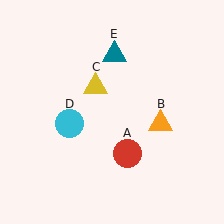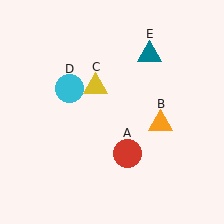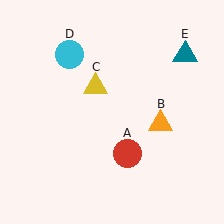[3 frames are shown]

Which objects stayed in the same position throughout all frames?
Red circle (object A) and orange triangle (object B) and yellow triangle (object C) remained stationary.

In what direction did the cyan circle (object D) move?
The cyan circle (object D) moved up.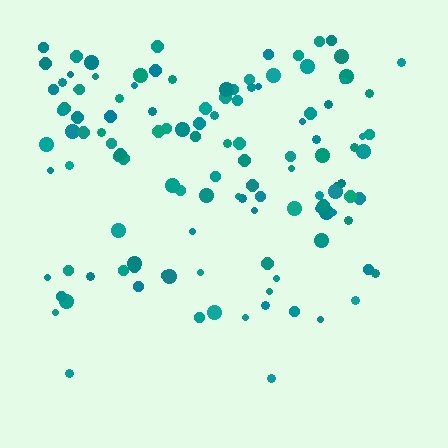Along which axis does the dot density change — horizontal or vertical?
Vertical.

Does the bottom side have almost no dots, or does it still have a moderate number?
Still a moderate number, just noticeably fewer than the top.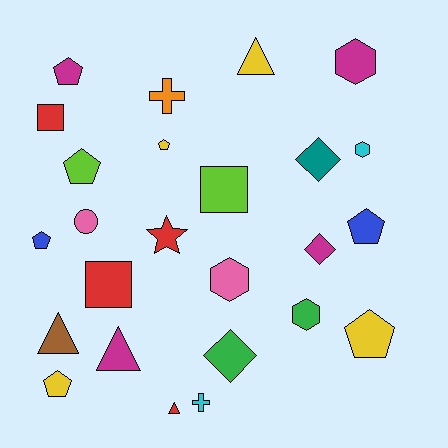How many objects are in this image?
There are 25 objects.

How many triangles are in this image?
There are 4 triangles.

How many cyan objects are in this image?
There are 2 cyan objects.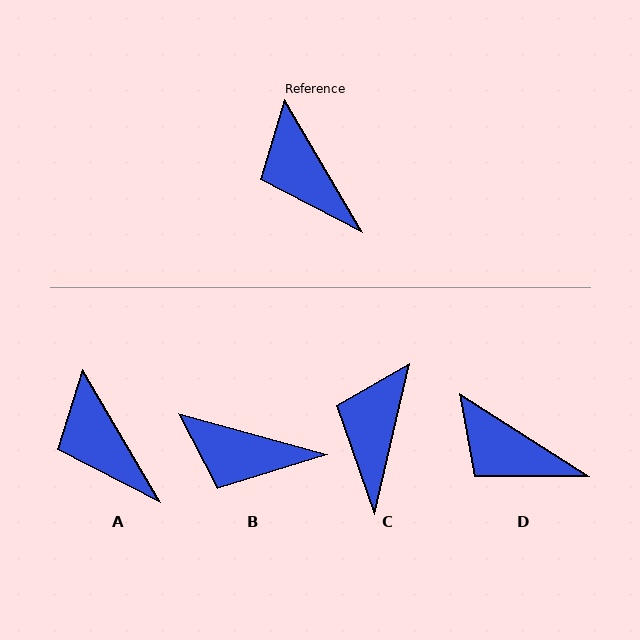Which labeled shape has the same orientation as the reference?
A.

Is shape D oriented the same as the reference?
No, it is off by about 28 degrees.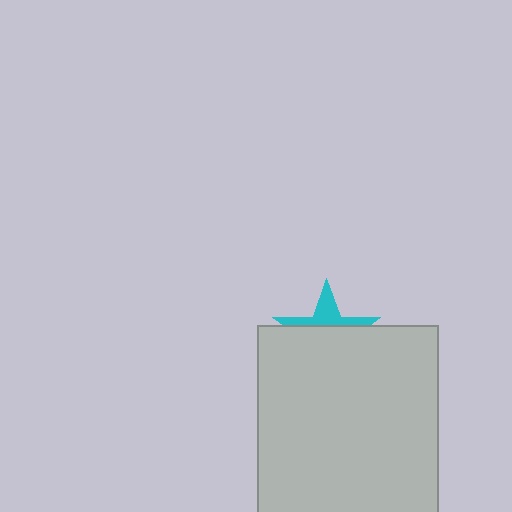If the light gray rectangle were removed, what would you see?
You would see the complete cyan star.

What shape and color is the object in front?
The object in front is a light gray rectangle.